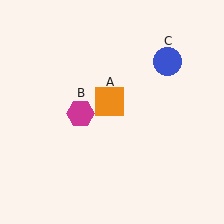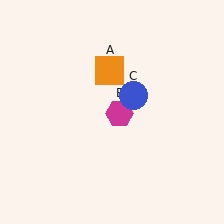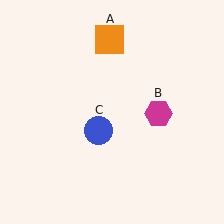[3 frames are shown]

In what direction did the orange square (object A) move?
The orange square (object A) moved up.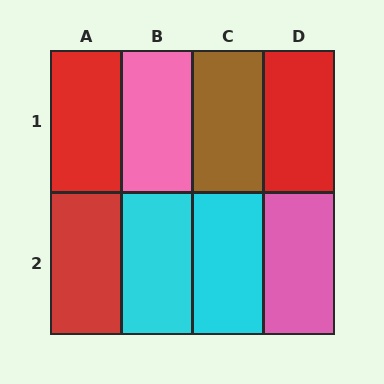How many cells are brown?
1 cell is brown.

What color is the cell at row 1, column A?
Red.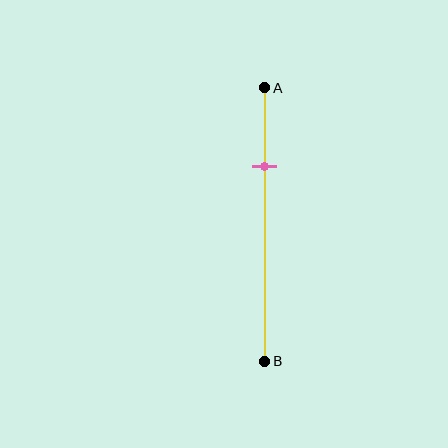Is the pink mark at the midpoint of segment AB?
No, the mark is at about 30% from A, not at the 50% midpoint.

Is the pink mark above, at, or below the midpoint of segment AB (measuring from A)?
The pink mark is above the midpoint of segment AB.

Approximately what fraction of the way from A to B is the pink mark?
The pink mark is approximately 30% of the way from A to B.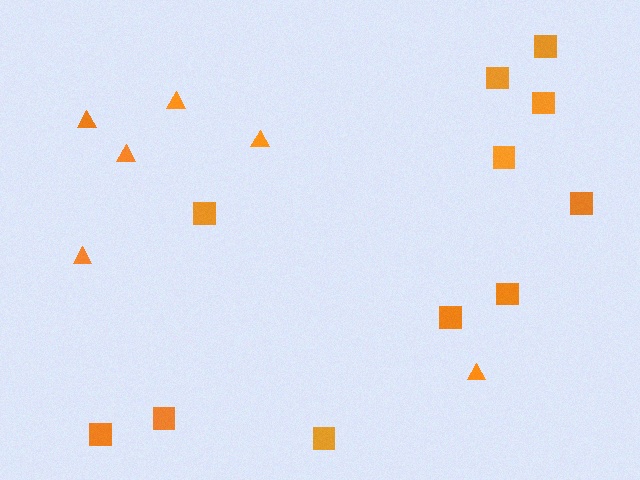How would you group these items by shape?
There are 2 groups: one group of squares (11) and one group of triangles (6).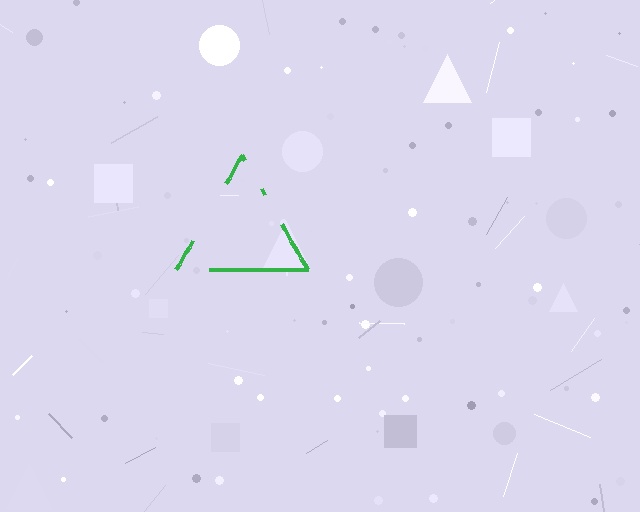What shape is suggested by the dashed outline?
The dashed outline suggests a triangle.